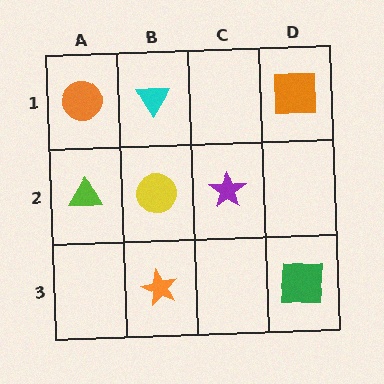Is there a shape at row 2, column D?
No, that cell is empty.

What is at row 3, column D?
A green square.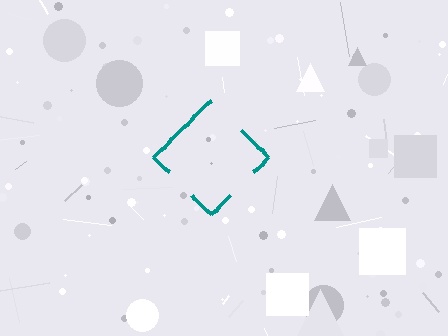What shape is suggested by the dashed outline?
The dashed outline suggests a diamond.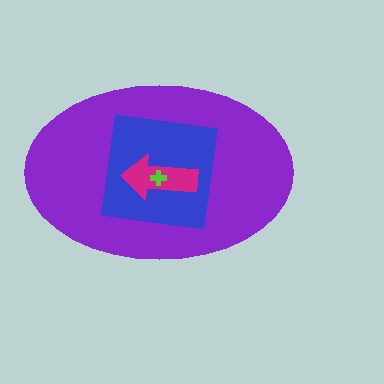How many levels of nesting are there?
4.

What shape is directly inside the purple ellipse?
The blue square.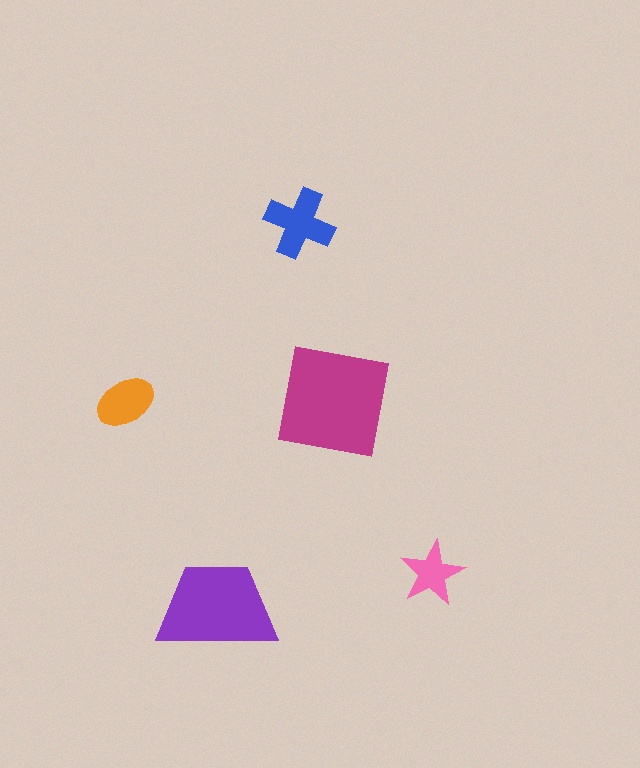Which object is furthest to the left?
The orange ellipse is leftmost.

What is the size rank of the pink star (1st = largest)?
5th.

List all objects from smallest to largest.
The pink star, the orange ellipse, the blue cross, the purple trapezoid, the magenta square.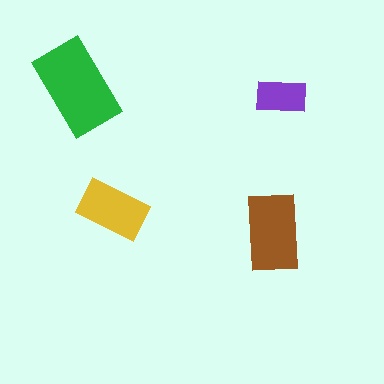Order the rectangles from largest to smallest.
the green one, the brown one, the yellow one, the purple one.